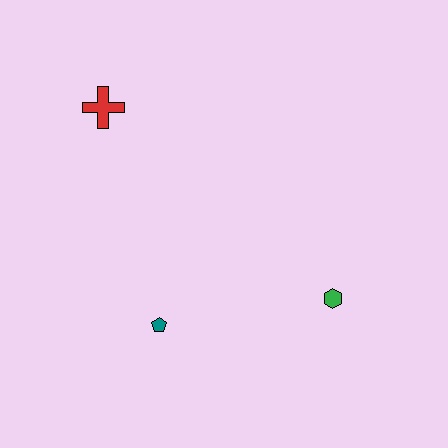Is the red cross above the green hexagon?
Yes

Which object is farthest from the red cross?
The green hexagon is farthest from the red cross.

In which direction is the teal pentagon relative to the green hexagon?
The teal pentagon is to the left of the green hexagon.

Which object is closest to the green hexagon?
The teal pentagon is closest to the green hexagon.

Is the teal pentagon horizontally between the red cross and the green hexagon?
Yes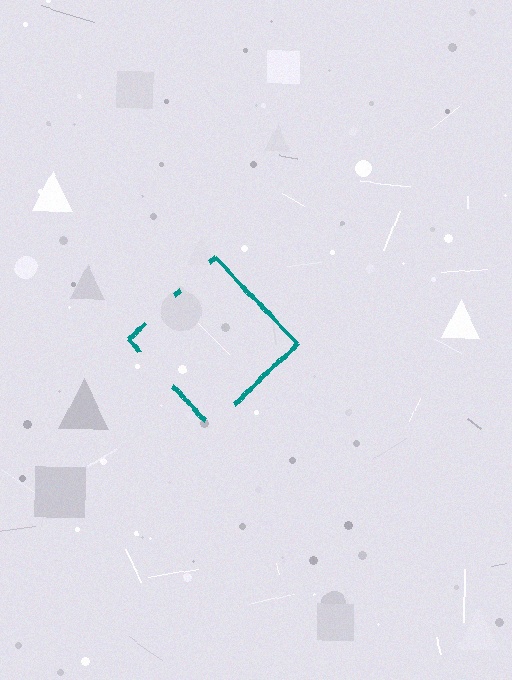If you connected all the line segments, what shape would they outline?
They would outline a diamond.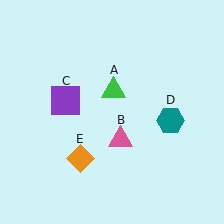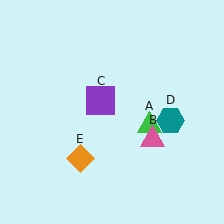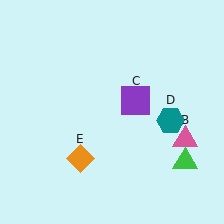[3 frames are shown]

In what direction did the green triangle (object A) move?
The green triangle (object A) moved down and to the right.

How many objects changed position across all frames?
3 objects changed position: green triangle (object A), pink triangle (object B), purple square (object C).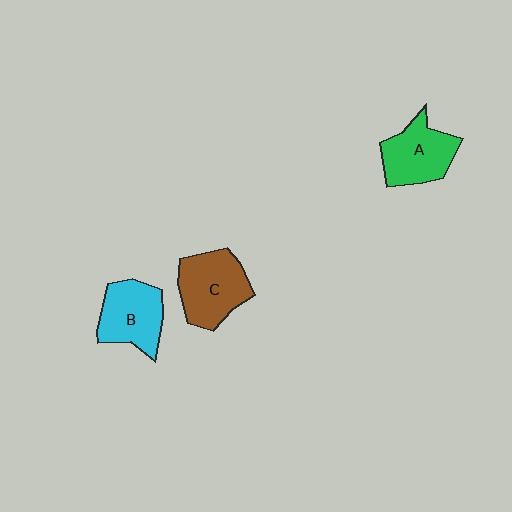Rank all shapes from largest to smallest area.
From largest to smallest: C (brown), B (cyan), A (green).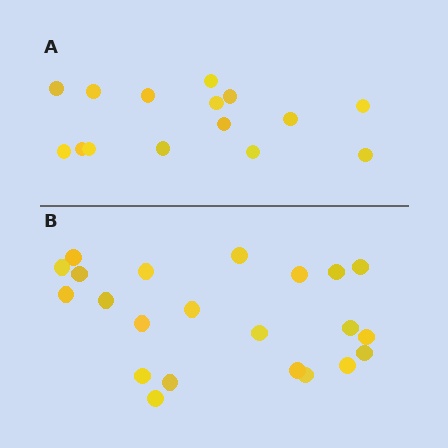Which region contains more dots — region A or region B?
Region B (the bottom region) has more dots.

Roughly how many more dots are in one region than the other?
Region B has roughly 8 or so more dots than region A.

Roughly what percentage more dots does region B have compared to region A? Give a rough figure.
About 45% more.